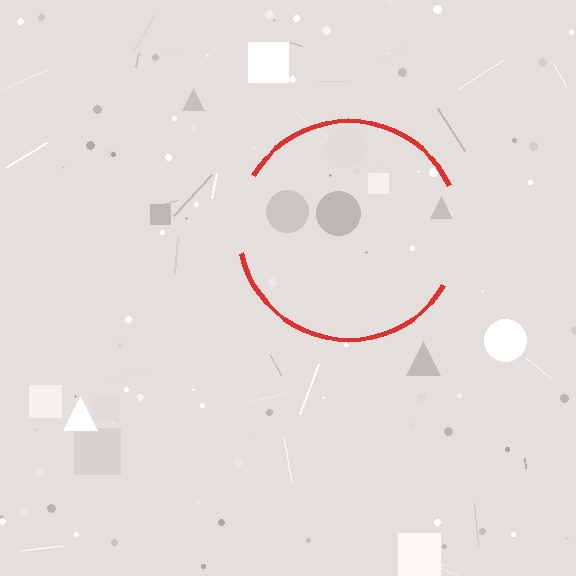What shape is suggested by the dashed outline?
The dashed outline suggests a circle.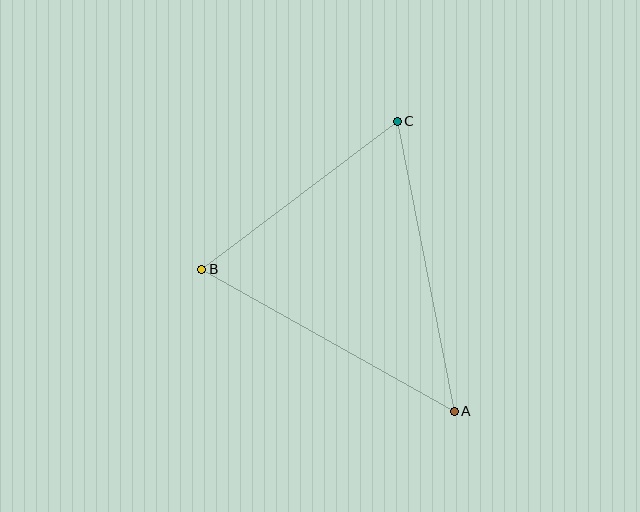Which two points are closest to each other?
Points B and C are closest to each other.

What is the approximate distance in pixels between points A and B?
The distance between A and B is approximately 290 pixels.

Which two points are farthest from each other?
Points A and C are farthest from each other.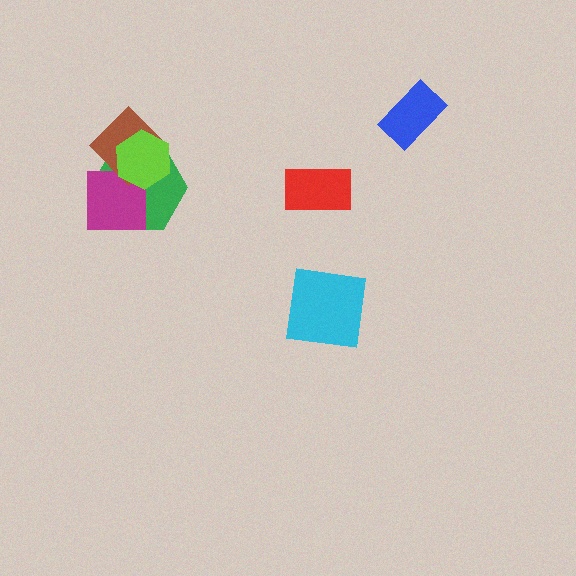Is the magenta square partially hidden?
Yes, it is partially covered by another shape.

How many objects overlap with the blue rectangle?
0 objects overlap with the blue rectangle.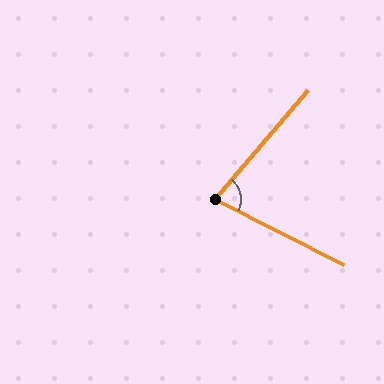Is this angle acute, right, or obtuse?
It is acute.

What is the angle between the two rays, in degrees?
Approximately 76 degrees.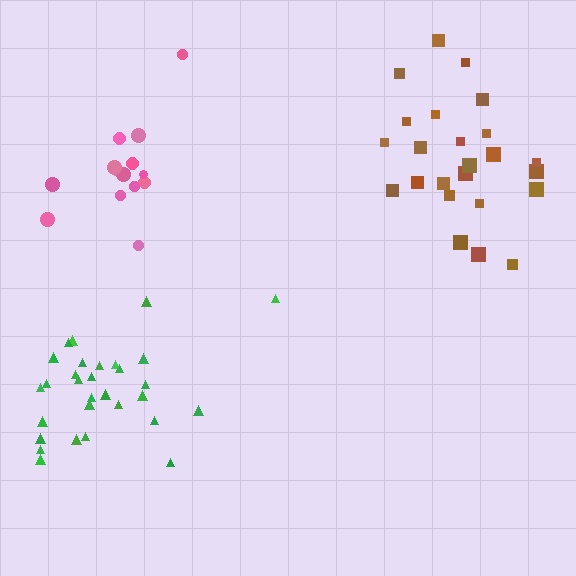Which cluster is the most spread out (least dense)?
Pink.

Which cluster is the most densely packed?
Green.